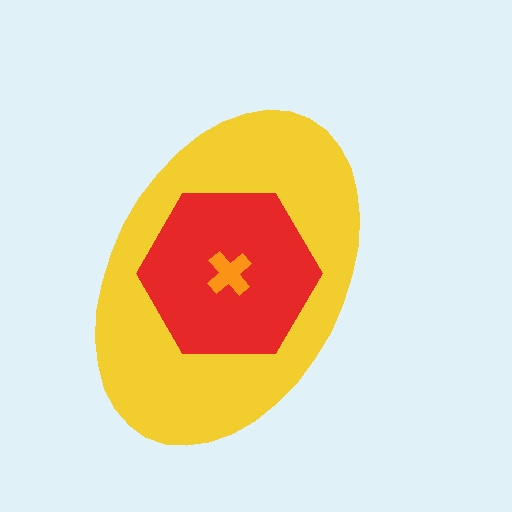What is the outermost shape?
The yellow ellipse.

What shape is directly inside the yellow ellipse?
The red hexagon.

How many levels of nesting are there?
3.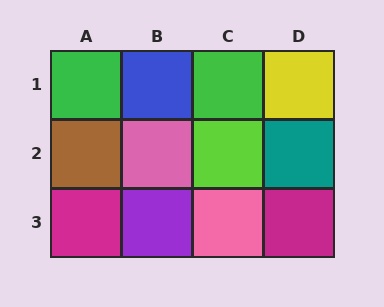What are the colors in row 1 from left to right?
Green, blue, green, yellow.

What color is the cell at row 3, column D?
Magenta.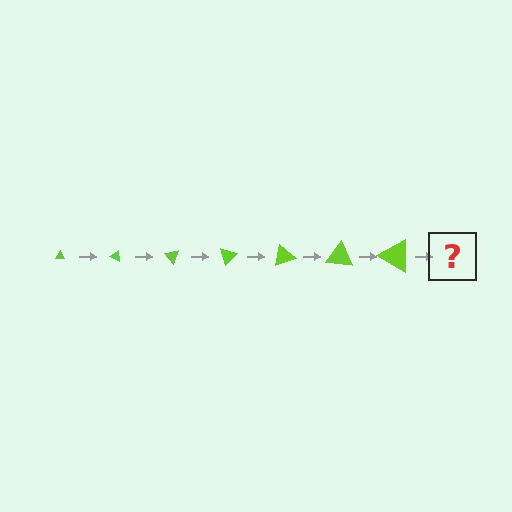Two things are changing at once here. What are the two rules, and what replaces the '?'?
The two rules are that the triangle grows larger each step and it rotates 25 degrees each step. The '?' should be a triangle, larger than the previous one and rotated 175 degrees from the start.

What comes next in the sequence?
The next element should be a triangle, larger than the previous one and rotated 175 degrees from the start.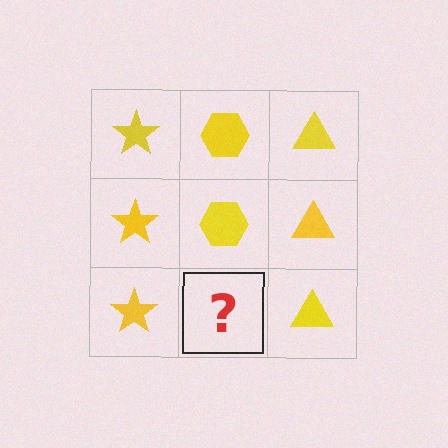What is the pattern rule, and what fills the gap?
The rule is that each column has a consistent shape. The gap should be filled with a yellow hexagon.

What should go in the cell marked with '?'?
The missing cell should contain a yellow hexagon.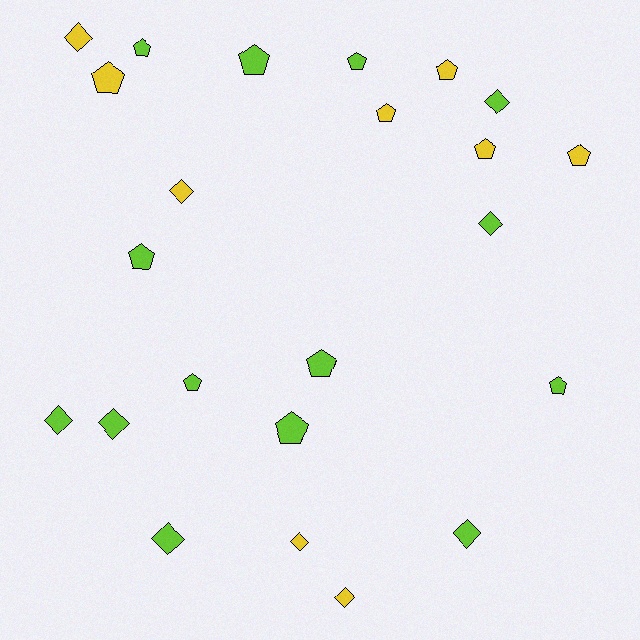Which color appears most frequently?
Lime, with 14 objects.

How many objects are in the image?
There are 23 objects.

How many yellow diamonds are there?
There are 4 yellow diamonds.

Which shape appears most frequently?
Pentagon, with 13 objects.